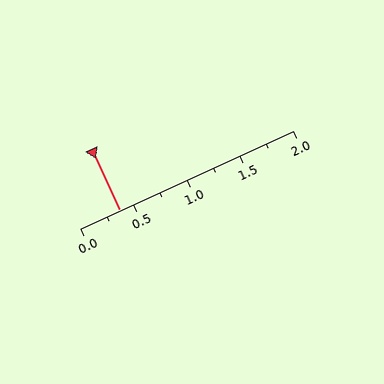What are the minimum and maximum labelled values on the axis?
The axis runs from 0.0 to 2.0.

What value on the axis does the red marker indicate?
The marker indicates approximately 0.38.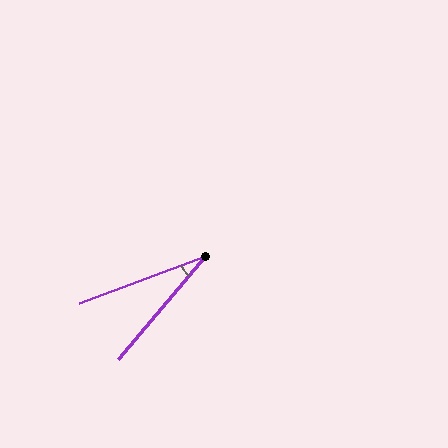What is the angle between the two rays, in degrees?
Approximately 29 degrees.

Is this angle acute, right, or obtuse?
It is acute.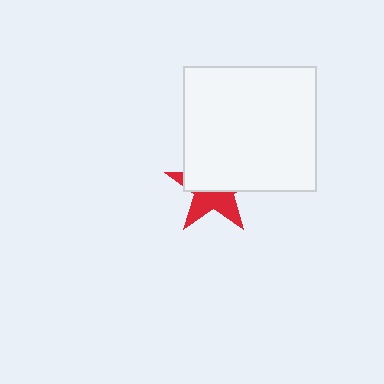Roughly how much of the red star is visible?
A small part of it is visible (roughly 45%).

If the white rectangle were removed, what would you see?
You would see the complete red star.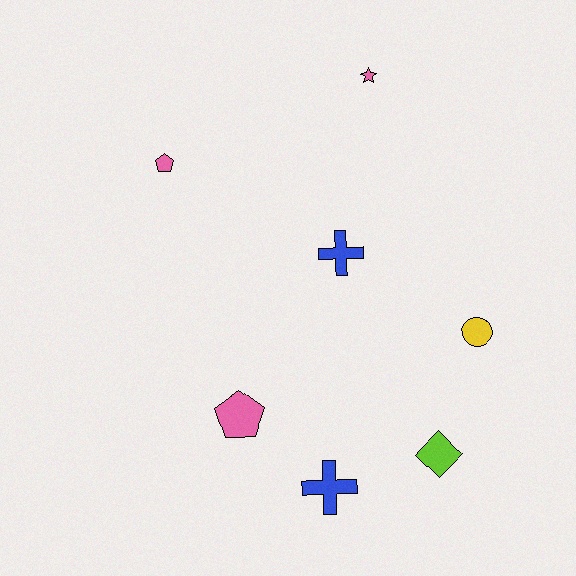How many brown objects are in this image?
There are no brown objects.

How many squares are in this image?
There are no squares.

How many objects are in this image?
There are 7 objects.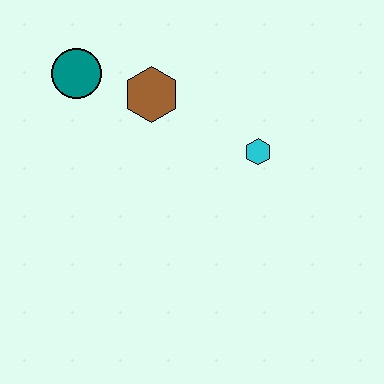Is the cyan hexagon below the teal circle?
Yes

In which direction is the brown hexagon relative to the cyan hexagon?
The brown hexagon is to the left of the cyan hexagon.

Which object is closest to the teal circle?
The brown hexagon is closest to the teal circle.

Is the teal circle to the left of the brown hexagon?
Yes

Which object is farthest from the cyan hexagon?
The teal circle is farthest from the cyan hexagon.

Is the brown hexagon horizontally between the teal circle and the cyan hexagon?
Yes